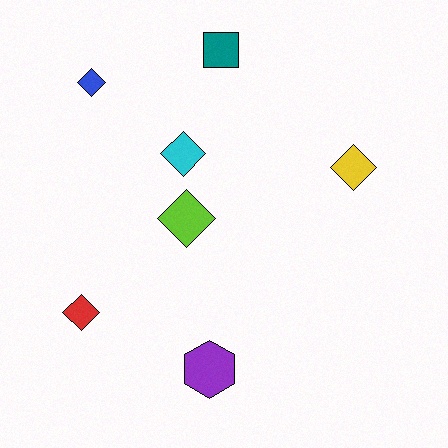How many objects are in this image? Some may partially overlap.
There are 7 objects.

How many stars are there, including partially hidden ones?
There are no stars.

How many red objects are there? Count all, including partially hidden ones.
There is 1 red object.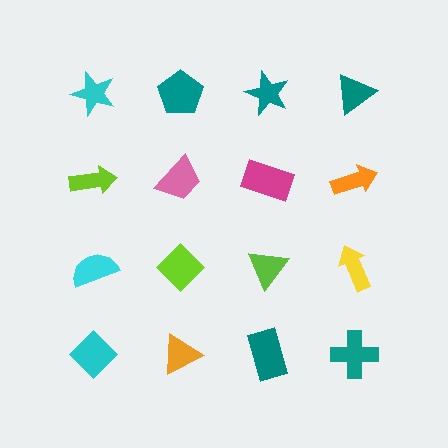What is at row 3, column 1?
A cyan semicircle.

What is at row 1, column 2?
A teal pentagon.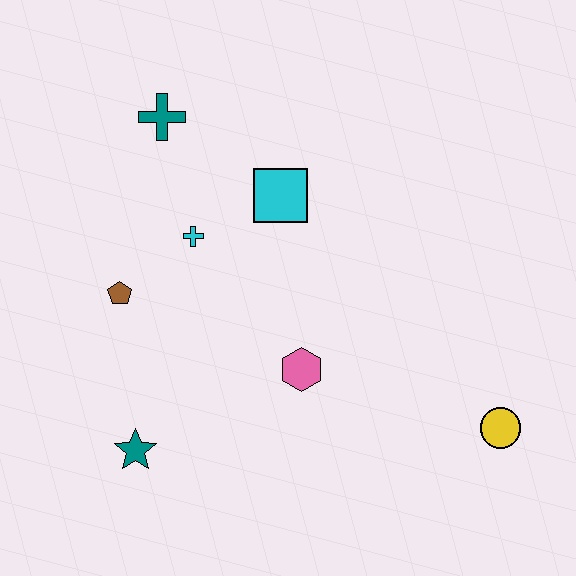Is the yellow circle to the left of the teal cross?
No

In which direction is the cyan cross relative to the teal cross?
The cyan cross is below the teal cross.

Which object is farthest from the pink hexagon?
The teal cross is farthest from the pink hexagon.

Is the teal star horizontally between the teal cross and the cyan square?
No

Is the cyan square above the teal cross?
No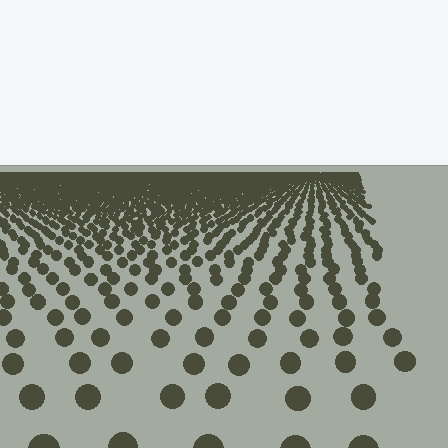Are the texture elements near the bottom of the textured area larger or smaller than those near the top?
Larger. Near the bottom, elements are closer to the viewer and appear at a bigger on-screen size.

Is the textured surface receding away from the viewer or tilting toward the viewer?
The surface is receding away from the viewer. Texture elements get smaller and denser toward the top.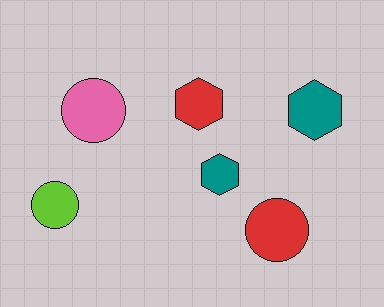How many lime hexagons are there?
There are no lime hexagons.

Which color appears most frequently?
Red, with 2 objects.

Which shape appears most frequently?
Circle, with 3 objects.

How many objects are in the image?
There are 6 objects.